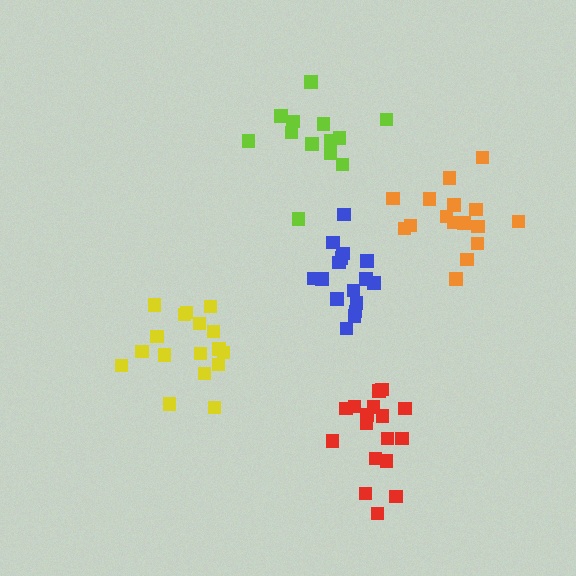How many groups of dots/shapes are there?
There are 5 groups.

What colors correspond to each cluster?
The clusters are colored: lime, red, blue, yellow, orange.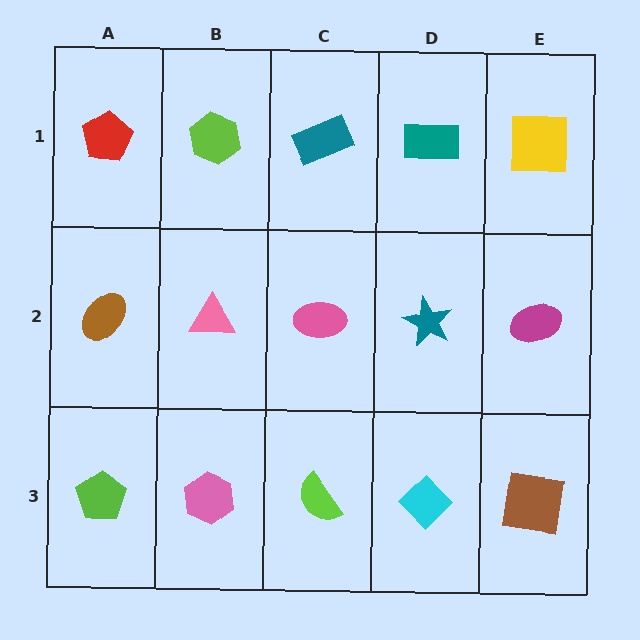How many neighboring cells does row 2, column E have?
3.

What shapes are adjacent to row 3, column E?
A magenta ellipse (row 2, column E), a cyan diamond (row 3, column D).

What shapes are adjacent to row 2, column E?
A yellow square (row 1, column E), a brown square (row 3, column E), a teal star (row 2, column D).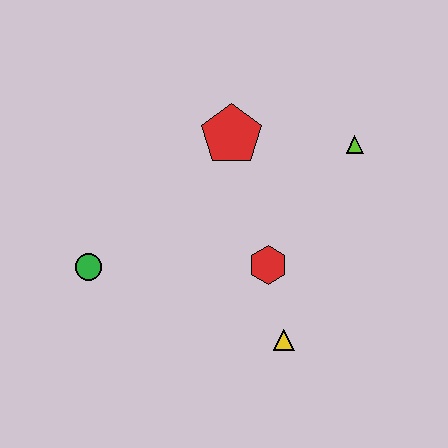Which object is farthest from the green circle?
The lime triangle is farthest from the green circle.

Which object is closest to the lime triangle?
The red pentagon is closest to the lime triangle.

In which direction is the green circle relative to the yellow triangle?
The green circle is to the left of the yellow triangle.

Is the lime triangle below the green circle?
No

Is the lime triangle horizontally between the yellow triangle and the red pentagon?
No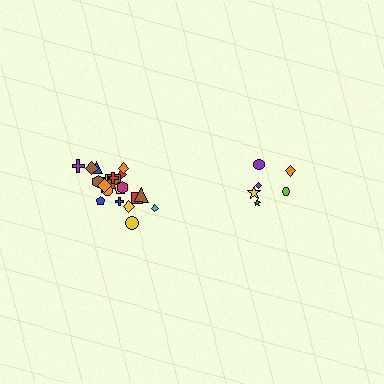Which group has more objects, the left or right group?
The left group.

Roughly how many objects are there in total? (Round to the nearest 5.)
Roughly 30 objects in total.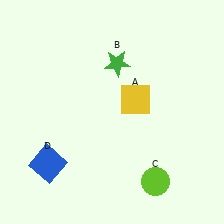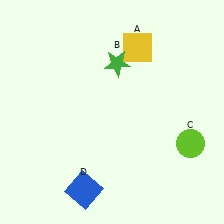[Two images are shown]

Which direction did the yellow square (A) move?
The yellow square (A) moved up.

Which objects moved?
The objects that moved are: the yellow square (A), the lime circle (C), the blue square (D).